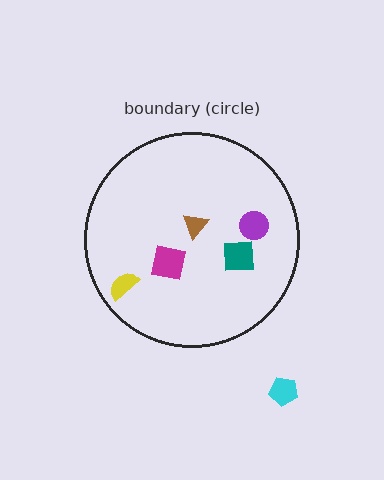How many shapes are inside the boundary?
5 inside, 1 outside.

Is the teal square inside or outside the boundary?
Inside.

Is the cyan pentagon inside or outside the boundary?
Outside.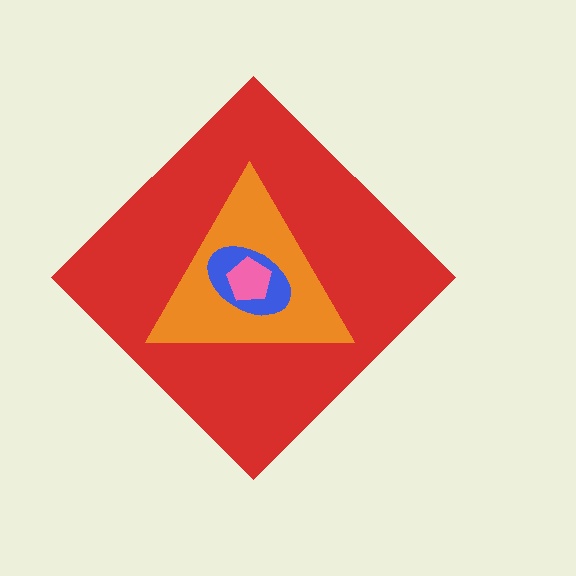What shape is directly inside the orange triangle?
The blue ellipse.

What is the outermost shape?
The red diamond.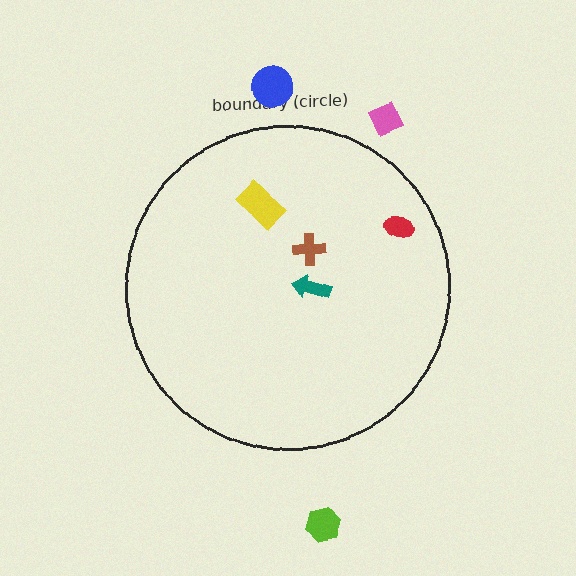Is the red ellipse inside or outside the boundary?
Inside.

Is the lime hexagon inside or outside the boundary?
Outside.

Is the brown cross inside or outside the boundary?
Inside.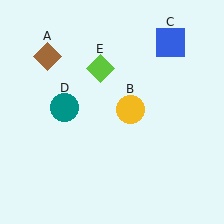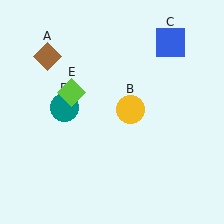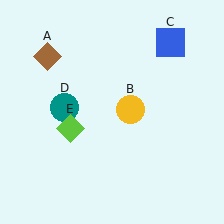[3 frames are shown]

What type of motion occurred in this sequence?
The lime diamond (object E) rotated counterclockwise around the center of the scene.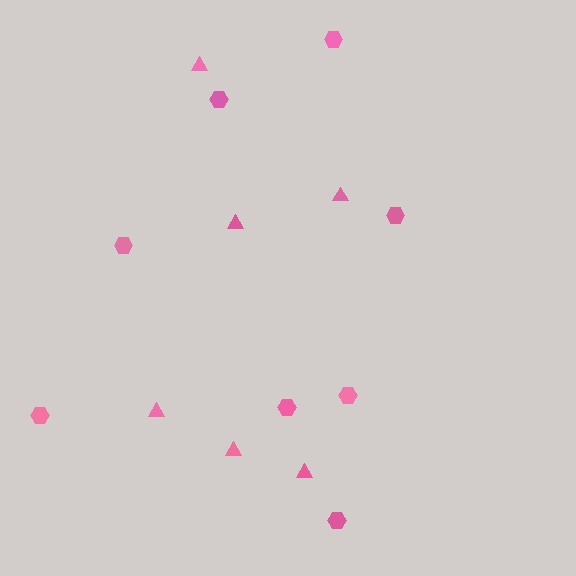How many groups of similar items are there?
There are 2 groups: one group of triangles (6) and one group of hexagons (8).